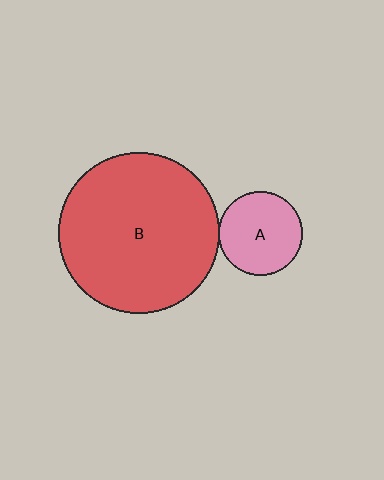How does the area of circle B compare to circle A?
Approximately 3.7 times.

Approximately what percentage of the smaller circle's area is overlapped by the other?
Approximately 5%.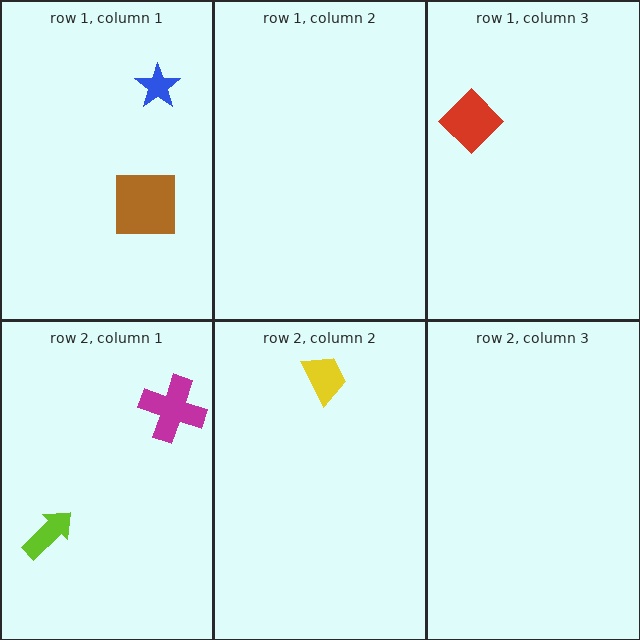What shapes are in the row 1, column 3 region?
The red diamond.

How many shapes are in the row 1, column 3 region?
1.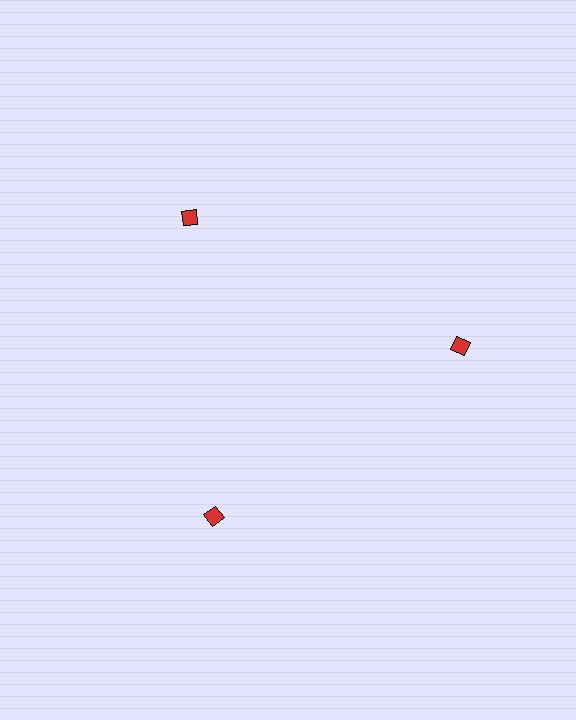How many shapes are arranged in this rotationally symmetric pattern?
There are 3 shapes, arranged in 3 groups of 1.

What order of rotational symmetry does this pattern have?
This pattern has 3-fold rotational symmetry.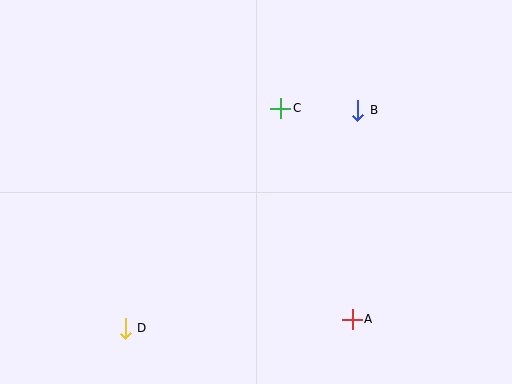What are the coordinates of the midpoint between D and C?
The midpoint between D and C is at (203, 218).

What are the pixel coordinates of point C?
Point C is at (281, 108).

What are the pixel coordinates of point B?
Point B is at (358, 110).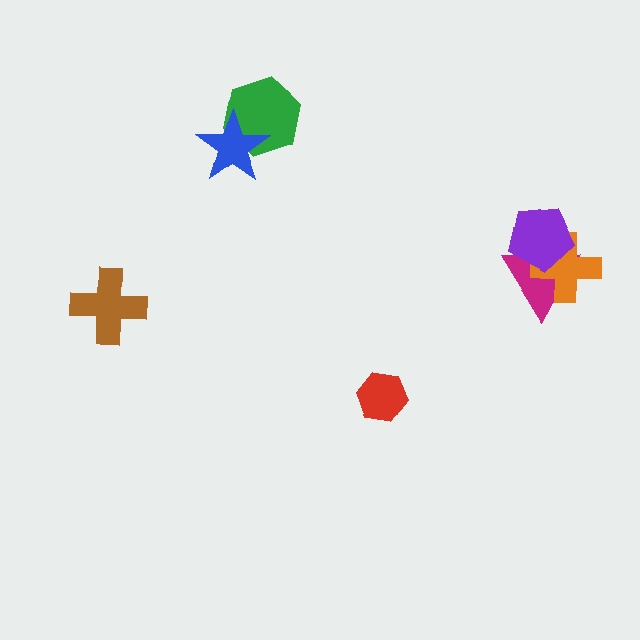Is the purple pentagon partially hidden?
No, no other shape covers it.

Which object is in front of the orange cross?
The purple pentagon is in front of the orange cross.